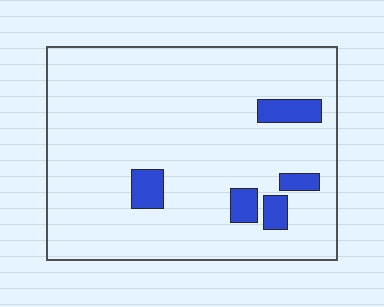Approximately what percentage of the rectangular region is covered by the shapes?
Approximately 10%.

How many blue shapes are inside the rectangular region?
5.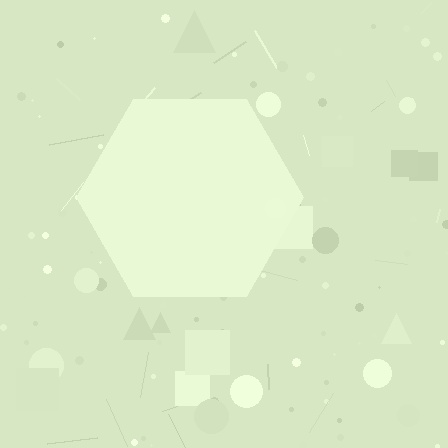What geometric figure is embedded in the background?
A hexagon is embedded in the background.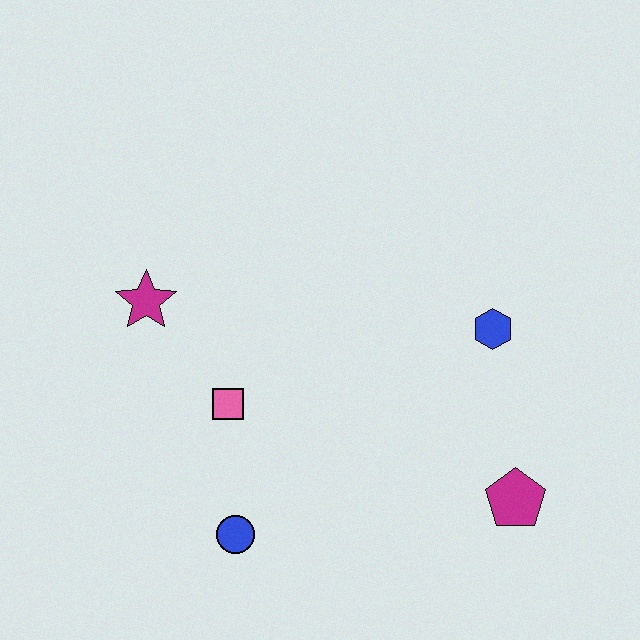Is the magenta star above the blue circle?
Yes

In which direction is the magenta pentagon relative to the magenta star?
The magenta pentagon is to the right of the magenta star.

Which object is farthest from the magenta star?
The magenta pentagon is farthest from the magenta star.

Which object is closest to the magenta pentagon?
The blue hexagon is closest to the magenta pentagon.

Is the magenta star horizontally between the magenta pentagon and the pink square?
No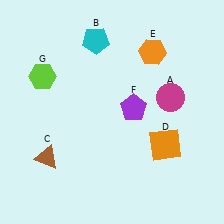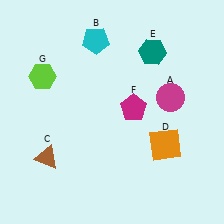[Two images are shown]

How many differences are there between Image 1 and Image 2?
There are 2 differences between the two images.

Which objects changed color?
E changed from orange to teal. F changed from purple to magenta.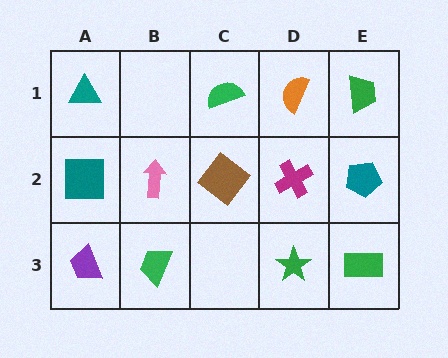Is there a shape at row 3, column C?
No, that cell is empty.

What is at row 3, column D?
A green star.